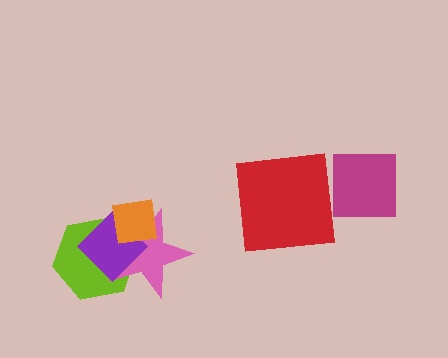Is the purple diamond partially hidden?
Yes, it is partially covered by another shape.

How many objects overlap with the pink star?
3 objects overlap with the pink star.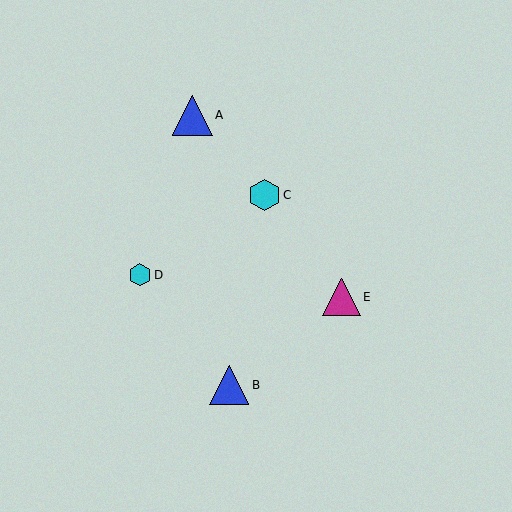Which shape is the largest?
The blue triangle (labeled A) is the largest.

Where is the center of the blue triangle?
The center of the blue triangle is at (192, 115).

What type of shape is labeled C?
Shape C is a cyan hexagon.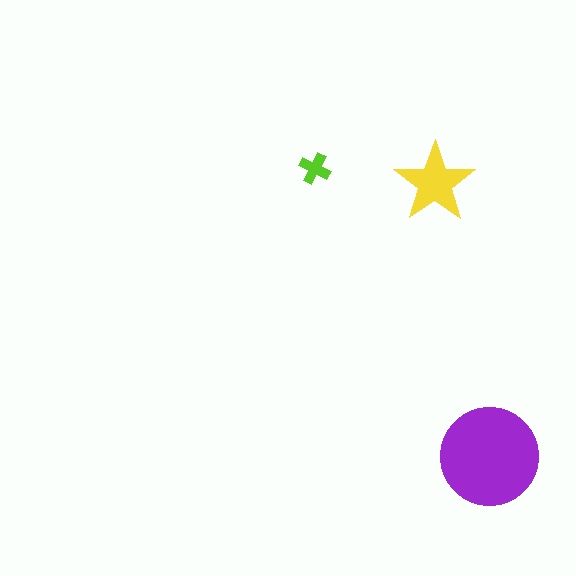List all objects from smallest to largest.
The lime cross, the yellow star, the purple circle.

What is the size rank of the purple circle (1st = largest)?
1st.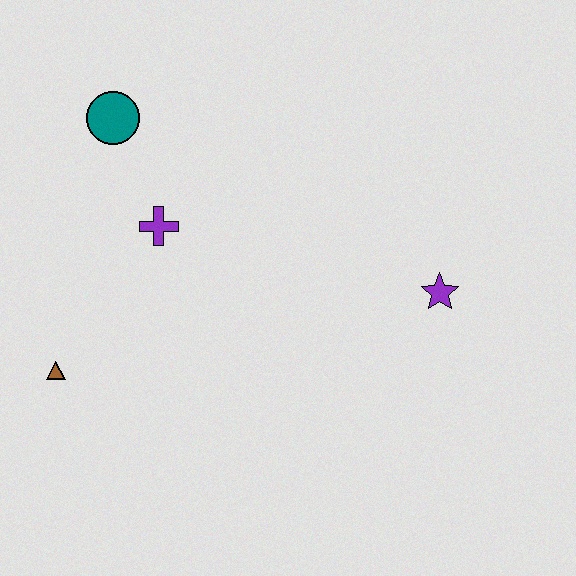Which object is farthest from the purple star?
The brown triangle is farthest from the purple star.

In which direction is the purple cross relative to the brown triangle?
The purple cross is above the brown triangle.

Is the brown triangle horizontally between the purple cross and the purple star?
No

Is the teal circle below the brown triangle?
No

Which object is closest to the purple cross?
The teal circle is closest to the purple cross.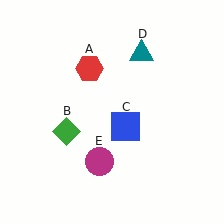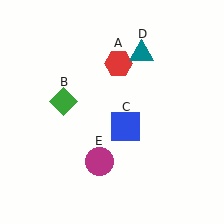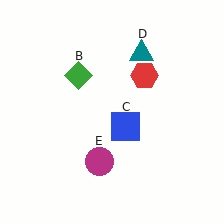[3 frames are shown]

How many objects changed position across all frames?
2 objects changed position: red hexagon (object A), green diamond (object B).